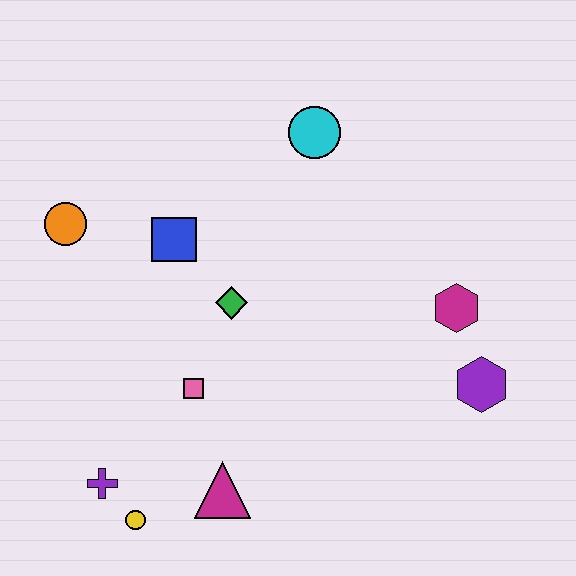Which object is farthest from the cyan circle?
The yellow circle is farthest from the cyan circle.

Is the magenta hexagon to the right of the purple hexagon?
No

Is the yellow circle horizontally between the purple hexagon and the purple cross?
Yes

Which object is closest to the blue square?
The green diamond is closest to the blue square.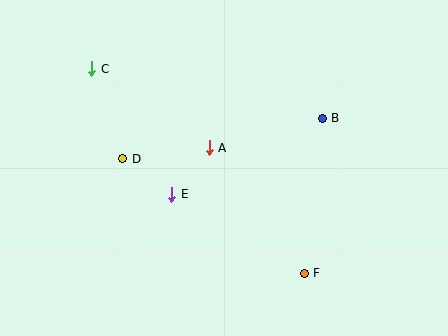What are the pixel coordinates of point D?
Point D is at (123, 159).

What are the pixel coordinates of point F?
Point F is at (304, 273).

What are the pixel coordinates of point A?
Point A is at (209, 148).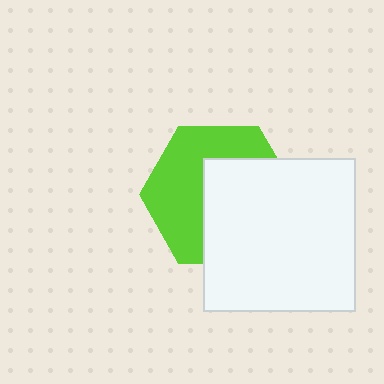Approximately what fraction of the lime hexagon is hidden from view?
Roughly 50% of the lime hexagon is hidden behind the white square.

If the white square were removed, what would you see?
You would see the complete lime hexagon.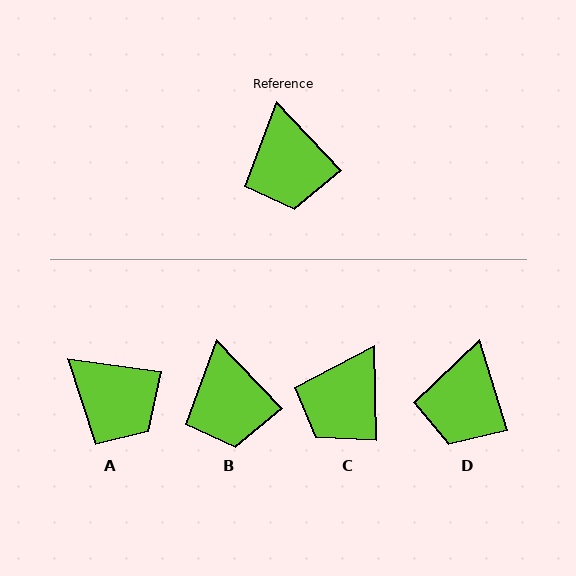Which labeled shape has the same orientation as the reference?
B.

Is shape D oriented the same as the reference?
No, it is off by about 26 degrees.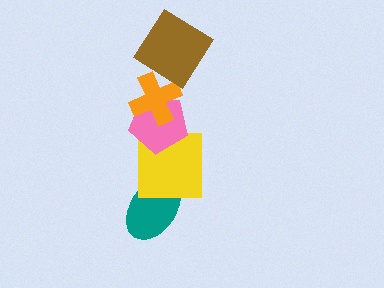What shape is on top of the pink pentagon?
The orange cross is on top of the pink pentagon.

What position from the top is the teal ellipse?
The teal ellipse is 5th from the top.